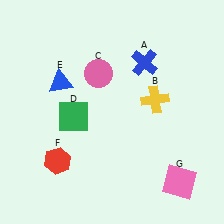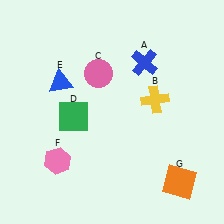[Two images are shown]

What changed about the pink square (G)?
In Image 1, G is pink. In Image 2, it changed to orange.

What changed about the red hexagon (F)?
In Image 1, F is red. In Image 2, it changed to pink.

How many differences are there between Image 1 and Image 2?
There are 2 differences between the two images.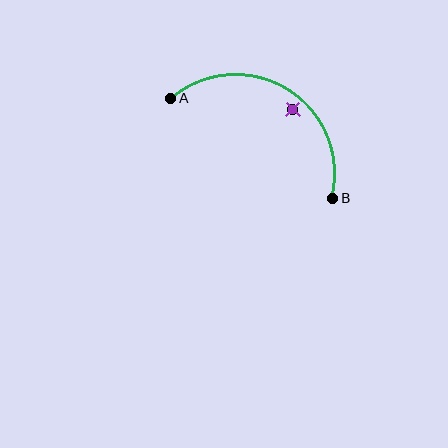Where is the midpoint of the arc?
The arc midpoint is the point on the curve farthest from the straight line joining A and B. It sits above that line.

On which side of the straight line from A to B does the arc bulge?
The arc bulges above the straight line connecting A and B.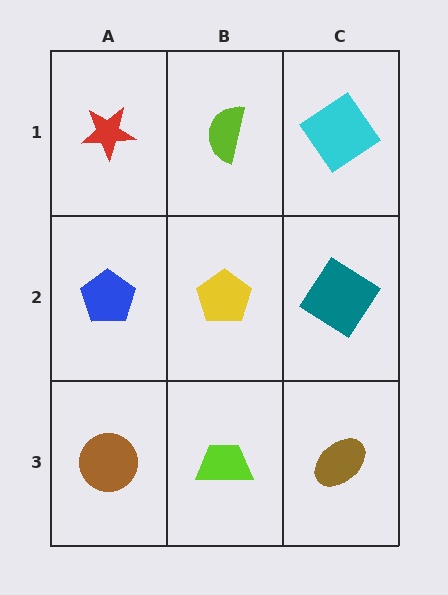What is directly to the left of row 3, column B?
A brown circle.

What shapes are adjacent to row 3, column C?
A teal diamond (row 2, column C), a lime trapezoid (row 3, column B).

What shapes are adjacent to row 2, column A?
A red star (row 1, column A), a brown circle (row 3, column A), a yellow pentagon (row 2, column B).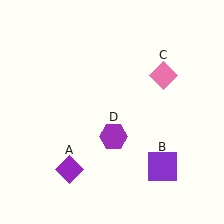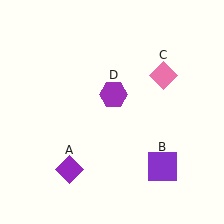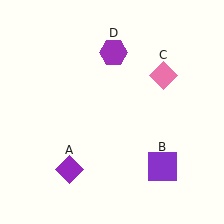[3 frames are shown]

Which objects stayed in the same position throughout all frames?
Purple diamond (object A) and purple square (object B) and pink diamond (object C) remained stationary.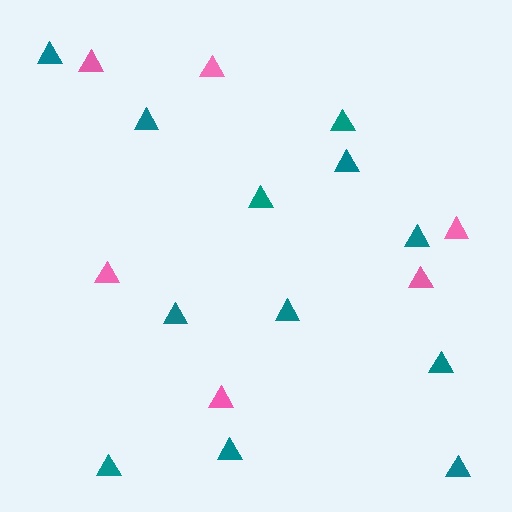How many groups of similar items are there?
There are 2 groups: one group of teal triangles (12) and one group of pink triangles (6).